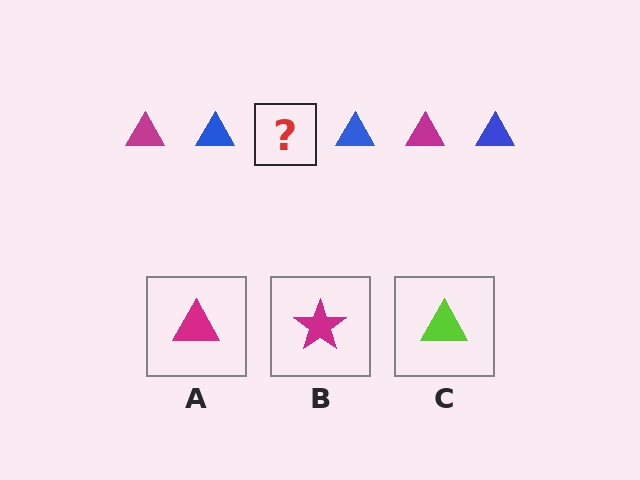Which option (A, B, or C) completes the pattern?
A.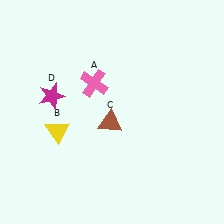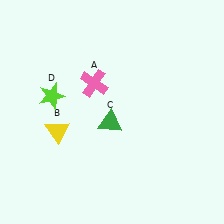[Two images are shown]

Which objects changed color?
C changed from brown to green. D changed from magenta to lime.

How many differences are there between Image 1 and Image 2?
There are 2 differences between the two images.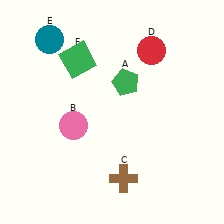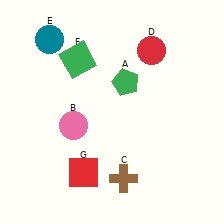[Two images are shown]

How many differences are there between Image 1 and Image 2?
There is 1 difference between the two images.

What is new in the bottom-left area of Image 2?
A red square (G) was added in the bottom-left area of Image 2.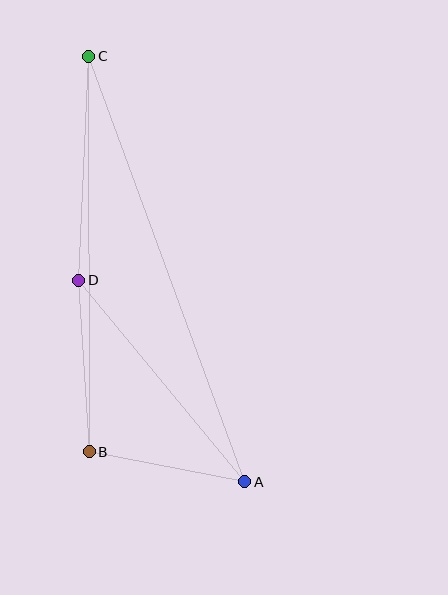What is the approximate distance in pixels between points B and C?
The distance between B and C is approximately 396 pixels.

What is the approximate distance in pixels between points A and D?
The distance between A and D is approximately 261 pixels.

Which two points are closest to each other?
Points A and B are closest to each other.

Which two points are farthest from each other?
Points A and C are farthest from each other.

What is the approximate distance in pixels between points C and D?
The distance between C and D is approximately 224 pixels.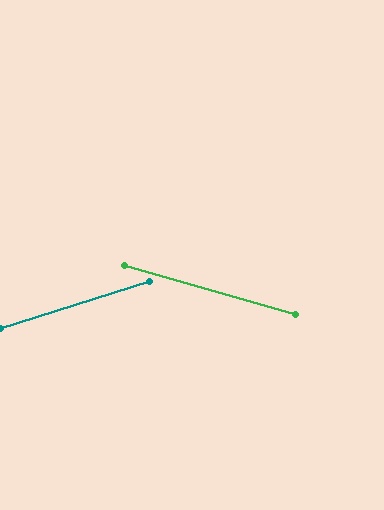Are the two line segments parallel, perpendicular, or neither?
Neither parallel nor perpendicular — they differ by about 34°.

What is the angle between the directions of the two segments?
Approximately 34 degrees.